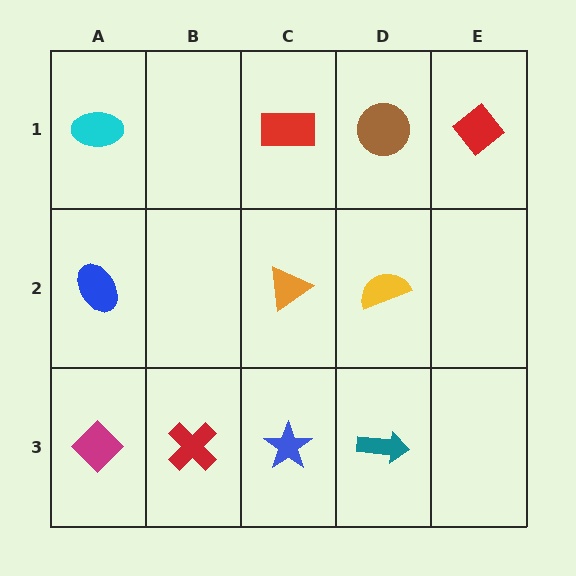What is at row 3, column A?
A magenta diamond.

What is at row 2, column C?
An orange triangle.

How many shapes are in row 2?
3 shapes.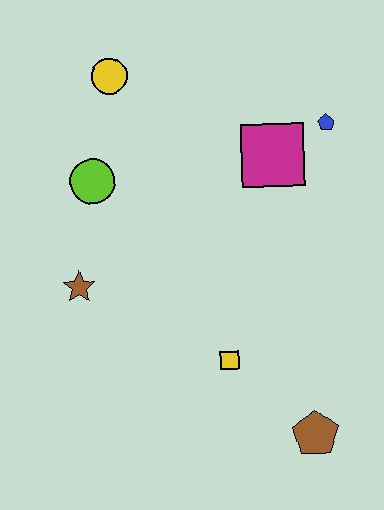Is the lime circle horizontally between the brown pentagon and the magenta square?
No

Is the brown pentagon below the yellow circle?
Yes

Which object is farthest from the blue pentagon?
The brown pentagon is farthest from the blue pentagon.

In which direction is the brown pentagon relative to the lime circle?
The brown pentagon is below the lime circle.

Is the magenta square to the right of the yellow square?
Yes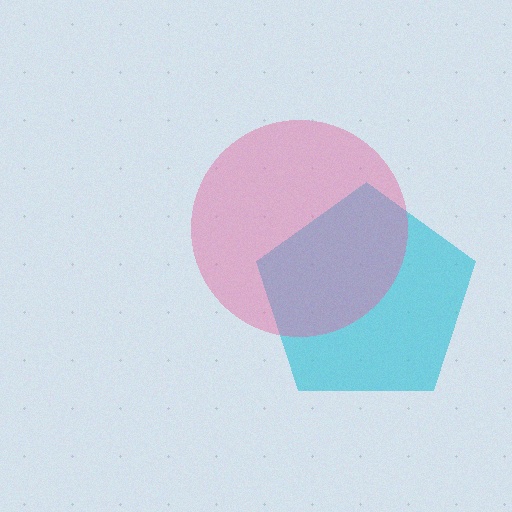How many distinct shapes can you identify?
There are 2 distinct shapes: a cyan pentagon, a pink circle.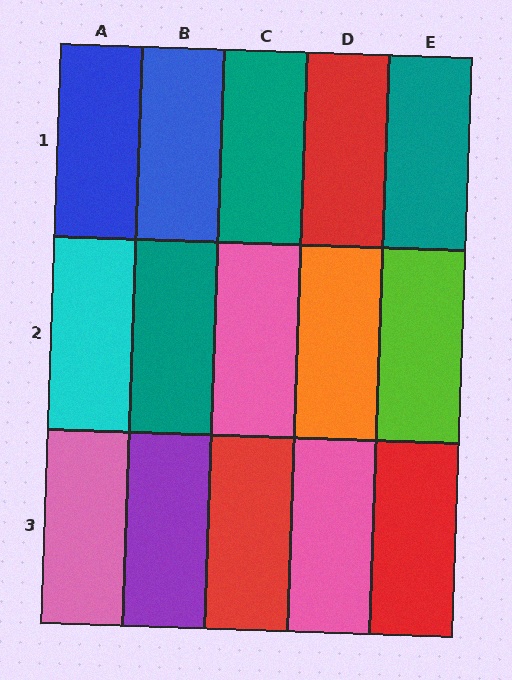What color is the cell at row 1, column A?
Blue.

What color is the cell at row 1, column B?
Blue.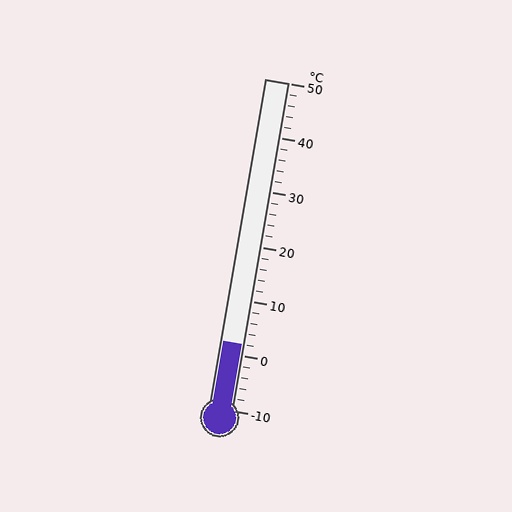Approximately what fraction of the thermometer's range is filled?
The thermometer is filled to approximately 20% of its range.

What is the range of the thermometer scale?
The thermometer scale ranges from -10°C to 50°C.